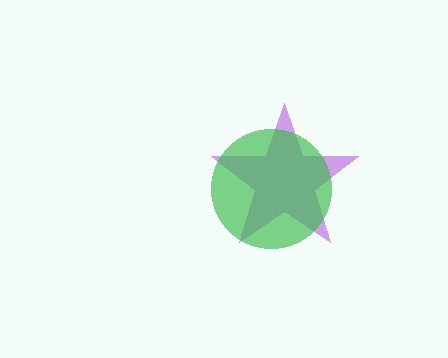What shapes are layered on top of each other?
The layered shapes are: a purple star, a green circle.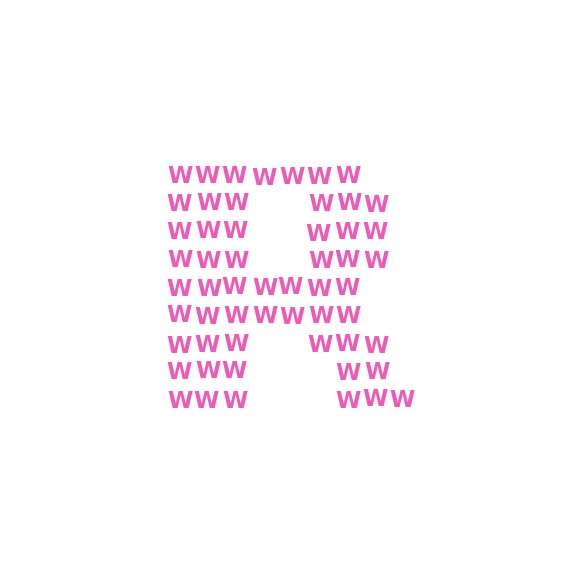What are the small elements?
The small elements are letter W's.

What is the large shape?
The large shape is the letter R.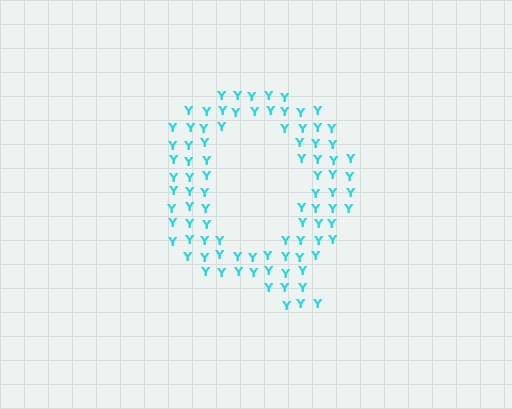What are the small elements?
The small elements are letter Y's.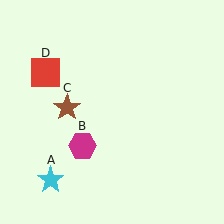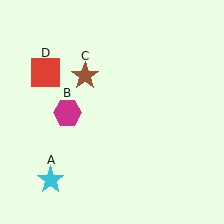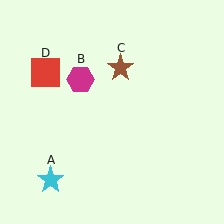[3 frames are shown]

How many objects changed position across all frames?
2 objects changed position: magenta hexagon (object B), brown star (object C).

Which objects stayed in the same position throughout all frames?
Cyan star (object A) and red square (object D) remained stationary.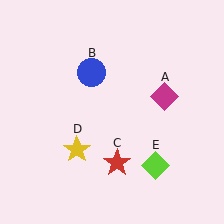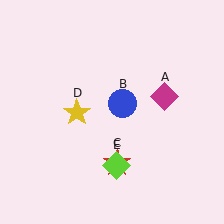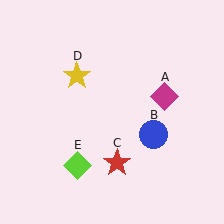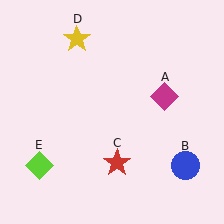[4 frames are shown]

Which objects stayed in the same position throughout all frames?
Magenta diamond (object A) and red star (object C) remained stationary.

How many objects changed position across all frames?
3 objects changed position: blue circle (object B), yellow star (object D), lime diamond (object E).